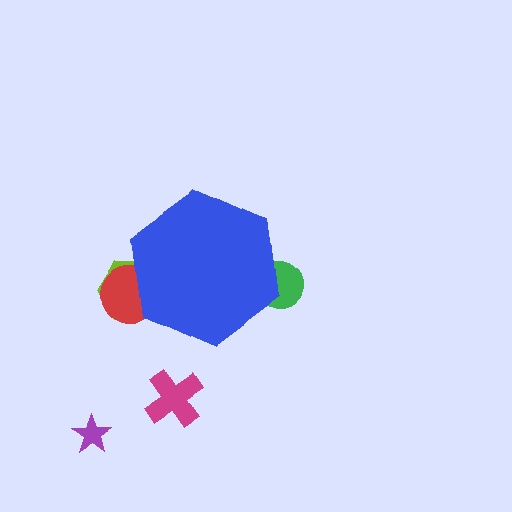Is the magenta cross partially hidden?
No, the magenta cross is fully visible.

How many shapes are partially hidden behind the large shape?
4 shapes are partially hidden.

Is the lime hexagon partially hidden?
Yes, the lime hexagon is partially hidden behind the blue hexagon.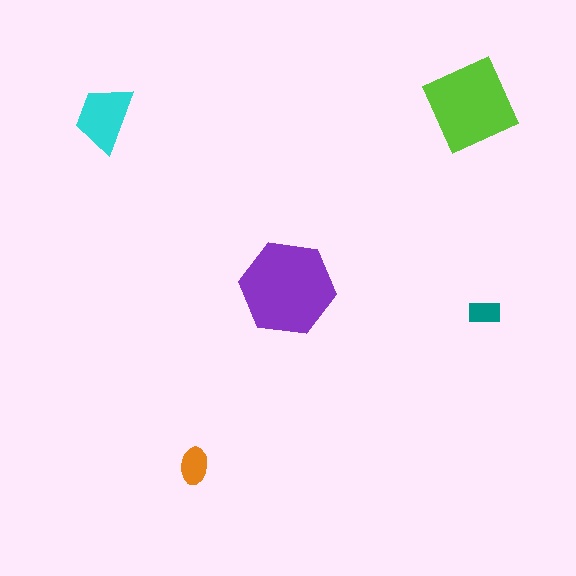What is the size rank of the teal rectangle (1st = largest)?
5th.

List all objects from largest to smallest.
The purple hexagon, the lime diamond, the cyan trapezoid, the orange ellipse, the teal rectangle.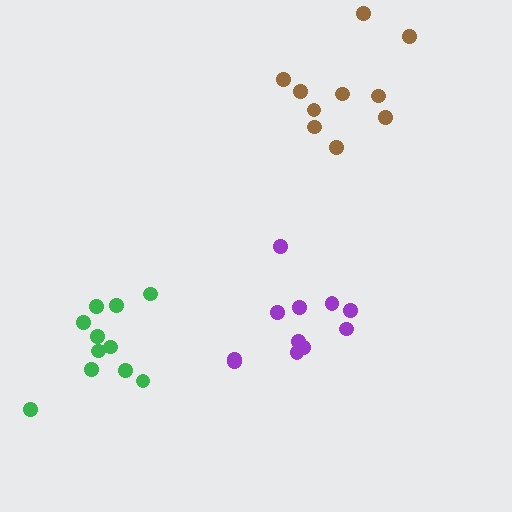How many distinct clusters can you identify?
There are 3 distinct clusters.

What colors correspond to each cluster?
The clusters are colored: brown, purple, green.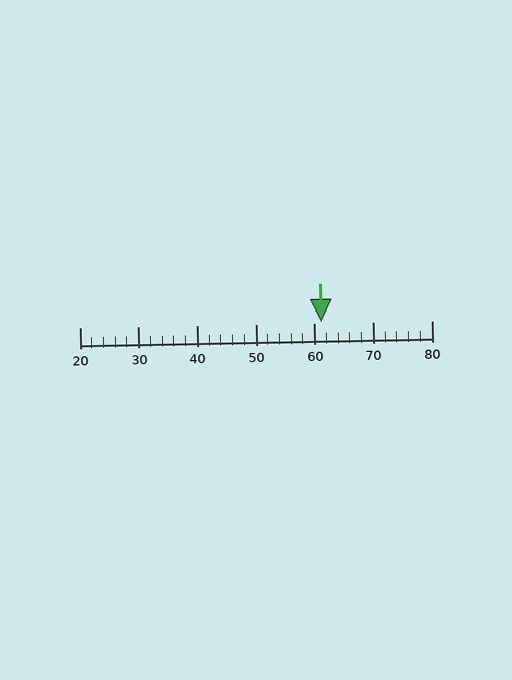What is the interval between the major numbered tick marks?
The major tick marks are spaced 10 units apart.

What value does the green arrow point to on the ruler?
The green arrow points to approximately 61.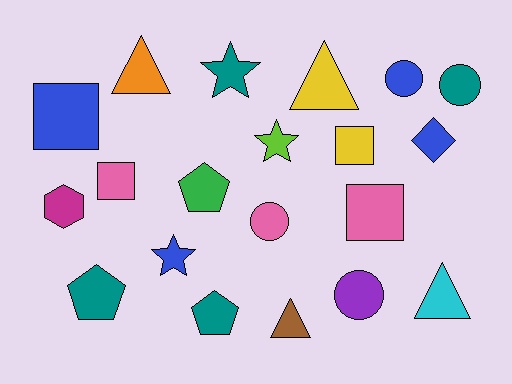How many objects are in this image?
There are 20 objects.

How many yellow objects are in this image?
There are 2 yellow objects.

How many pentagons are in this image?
There are 3 pentagons.